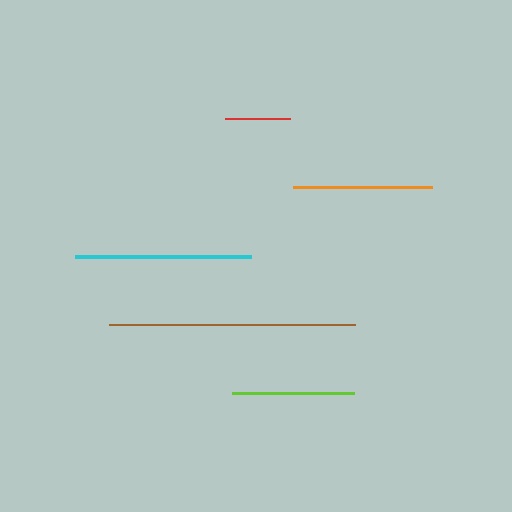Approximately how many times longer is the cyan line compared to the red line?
The cyan line is approximately 2.7 times the length of the red line.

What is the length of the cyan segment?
The cyan segment is approximately 176 pixels long.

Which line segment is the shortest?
The red line is the shortest at approximately 65 pixels.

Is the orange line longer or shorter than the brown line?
The brown line is longer than the orange line.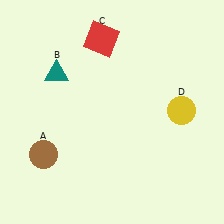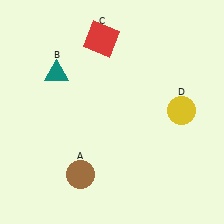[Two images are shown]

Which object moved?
The brown circle (A) moved right.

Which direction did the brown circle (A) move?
The brown circle (A) moved right.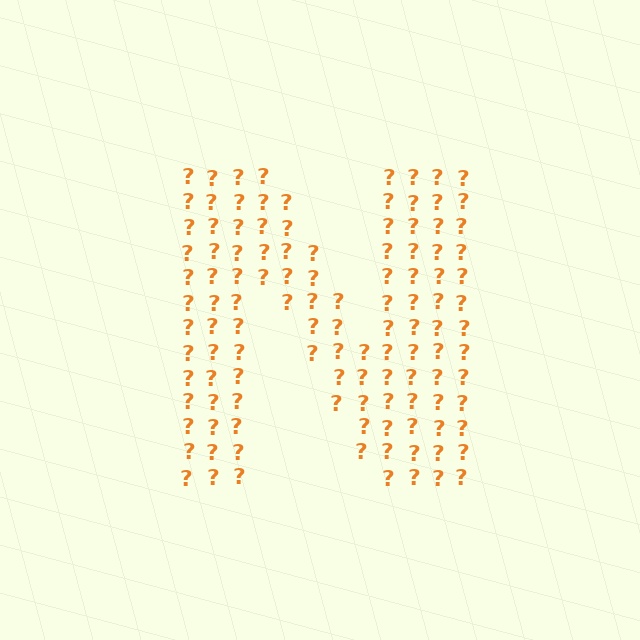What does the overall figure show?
The overall figure shows the letter N.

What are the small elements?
The small elements are question marks.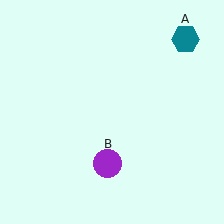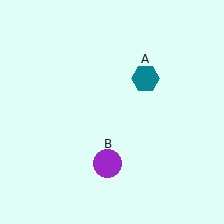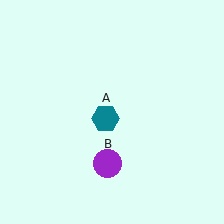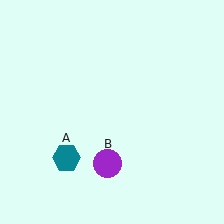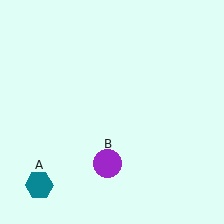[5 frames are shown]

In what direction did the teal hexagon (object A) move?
The teal hexagon (object A) moved down and to the left.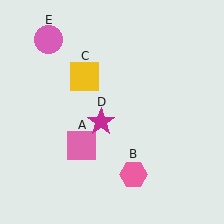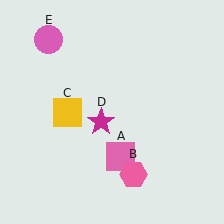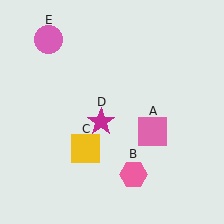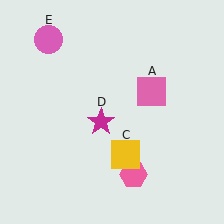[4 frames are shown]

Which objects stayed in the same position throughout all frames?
Pink hexagon (object B) and magenta star (object D) and pink circle (object E) remained stationary.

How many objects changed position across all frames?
2 objects changed position: pink square (object A), yellow square (object C).